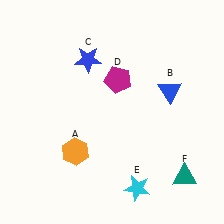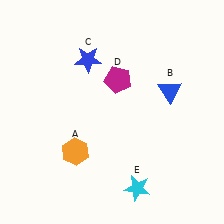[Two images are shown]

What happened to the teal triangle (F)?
The teal triangle (F) was removed in Image 2. It was in the bottom-right area of Image 1.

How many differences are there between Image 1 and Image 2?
There is 1 difference between the two images.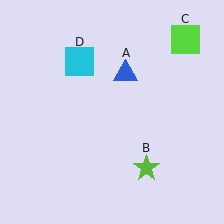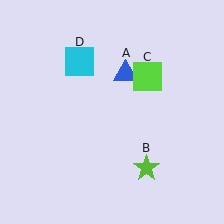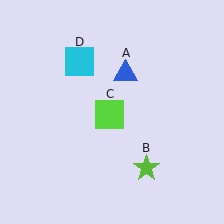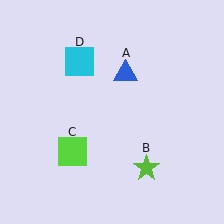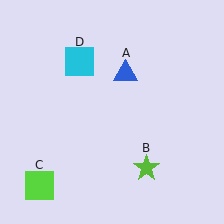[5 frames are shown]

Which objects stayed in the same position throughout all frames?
Blue triangle (object A) and lime star (object B) and cyan square (object D) remained stationary.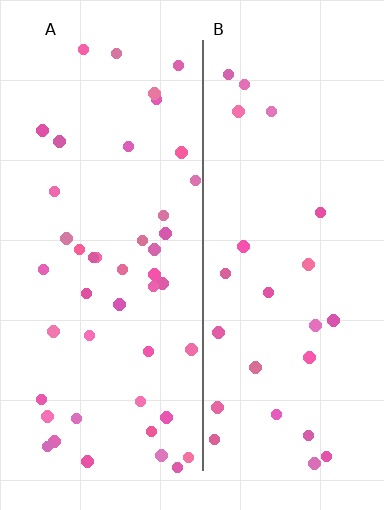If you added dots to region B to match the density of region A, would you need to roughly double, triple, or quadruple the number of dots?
Approximately double.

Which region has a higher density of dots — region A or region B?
A (the left).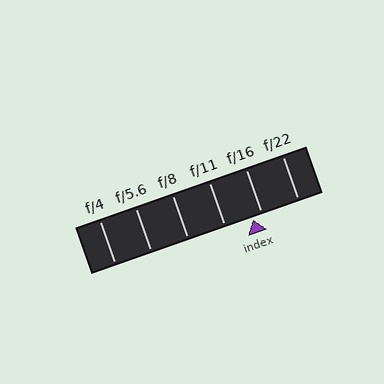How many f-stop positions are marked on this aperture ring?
There are 6 f-stop positions marked.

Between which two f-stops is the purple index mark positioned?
The index mark is between f/11 and f/16.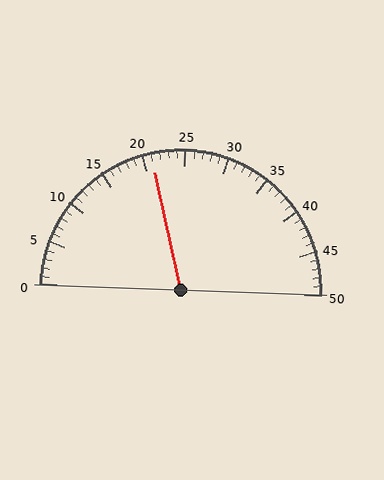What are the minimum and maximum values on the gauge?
The gauge ranges from 0 to 50.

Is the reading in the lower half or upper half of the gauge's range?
The reading is in the lower half of the range (0 to 50).